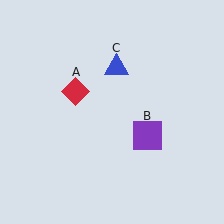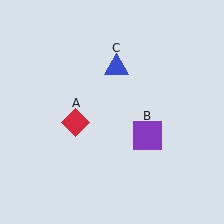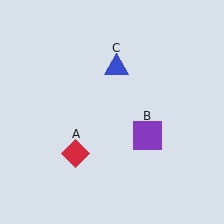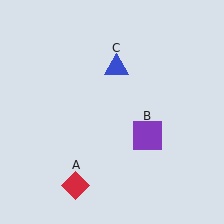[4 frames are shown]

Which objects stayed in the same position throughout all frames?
Purple square (object B) and blue triangle (object C) remained stationary.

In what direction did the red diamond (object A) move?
The red diamond (object A) moved down.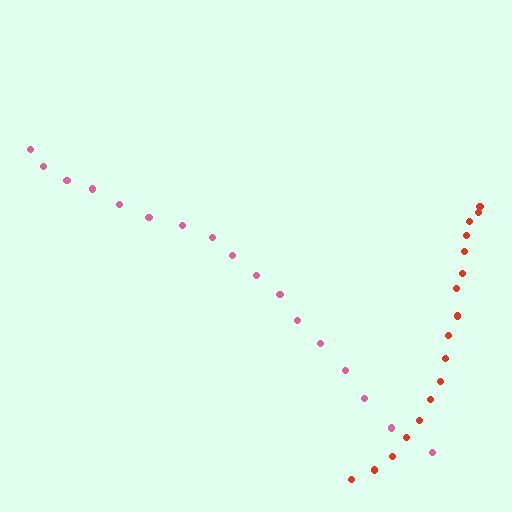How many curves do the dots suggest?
There are 2 distinct paths.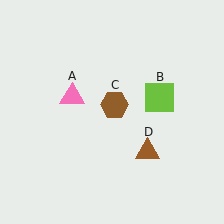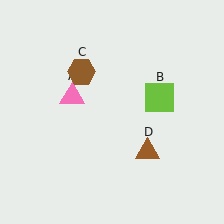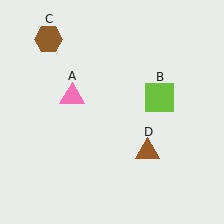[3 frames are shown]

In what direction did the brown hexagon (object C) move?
The brown hexagon (object C) moved up and to the left.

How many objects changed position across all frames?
1 object changed position: brown hexagon (object C).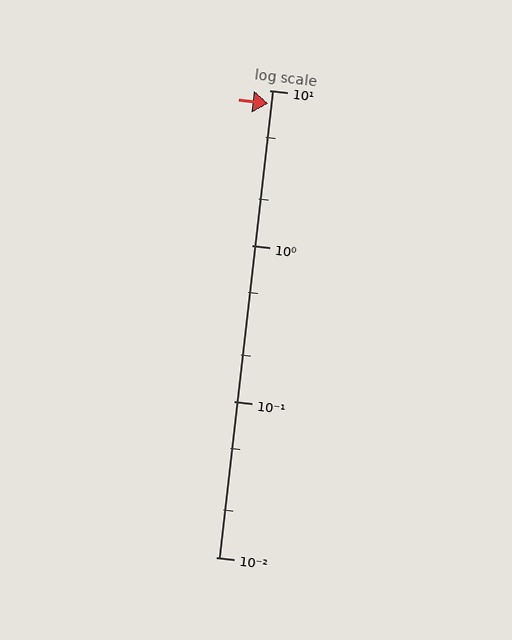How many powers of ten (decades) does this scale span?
The scale spans 3 decades, from 0.01 to 10.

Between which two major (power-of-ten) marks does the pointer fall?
The pointer is between 1 and 10.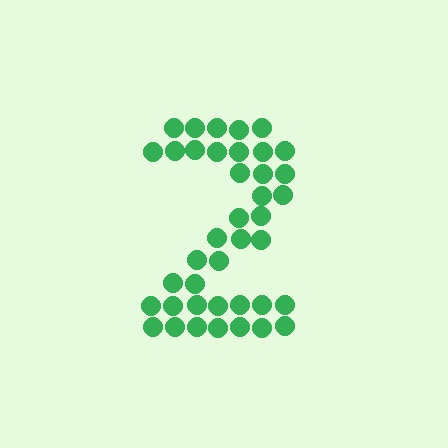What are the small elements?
The small elements are circles.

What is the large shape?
The large shape is the digit 2.